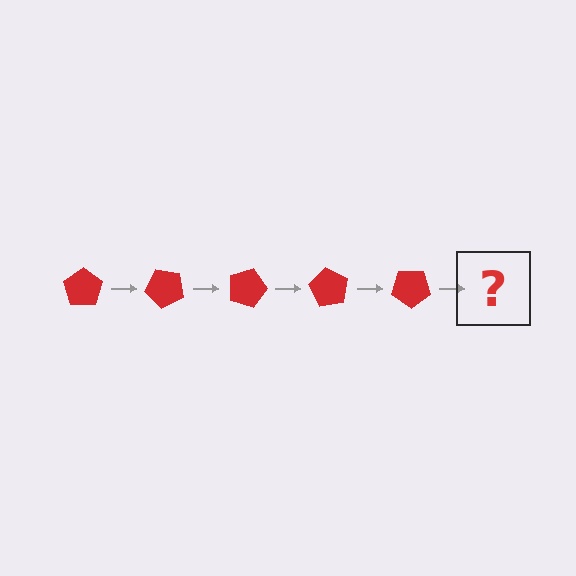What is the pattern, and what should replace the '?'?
The pattern is that the pentagon rotates 45 degrees each step. The '?' should be a red pentagon rotated 225 degrees.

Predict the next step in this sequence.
The next step is a red pentagon rotated 225 degrees.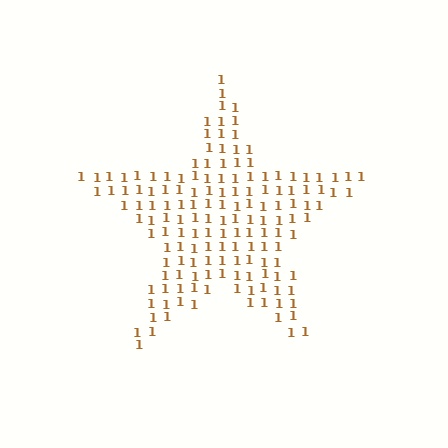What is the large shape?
The large shape is a star.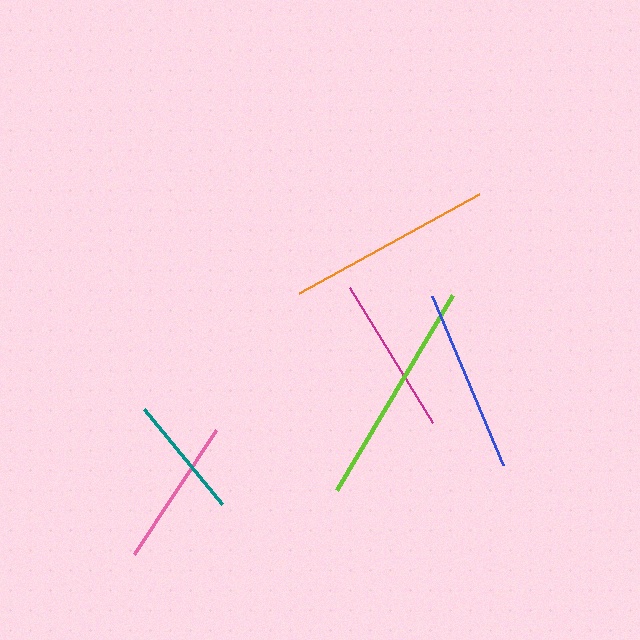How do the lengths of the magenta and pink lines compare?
The magenta and pink lines are approximately the same length.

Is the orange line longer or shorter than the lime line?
The lime line is longer than the orange line.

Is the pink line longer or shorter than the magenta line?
The magenta line is longer than the pink line.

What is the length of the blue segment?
The blue segment is approximately 183 pixels long.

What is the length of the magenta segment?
The magenta segment is approximately 158 pixels long.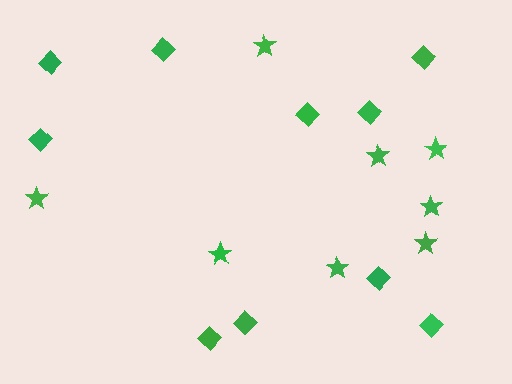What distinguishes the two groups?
There are 2 groups: one group of stars (8) and one group of diamonds (10).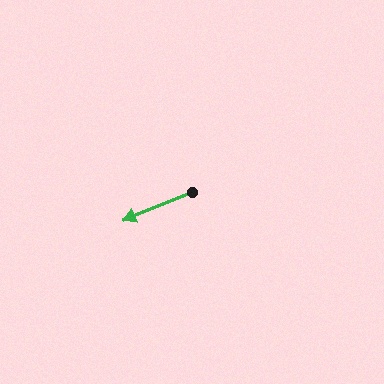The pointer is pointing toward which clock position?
Roughly 8 o'clock.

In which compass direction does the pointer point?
West.